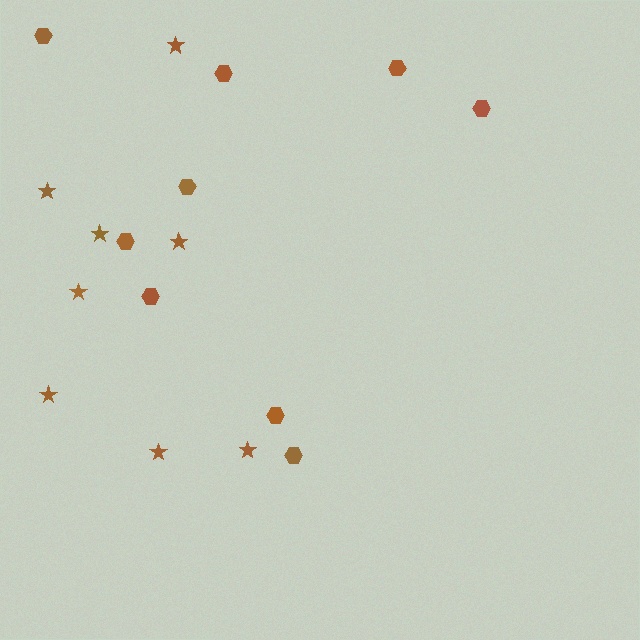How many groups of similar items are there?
There are 2 groups: one group of hexagons (9) and one group of stars (8).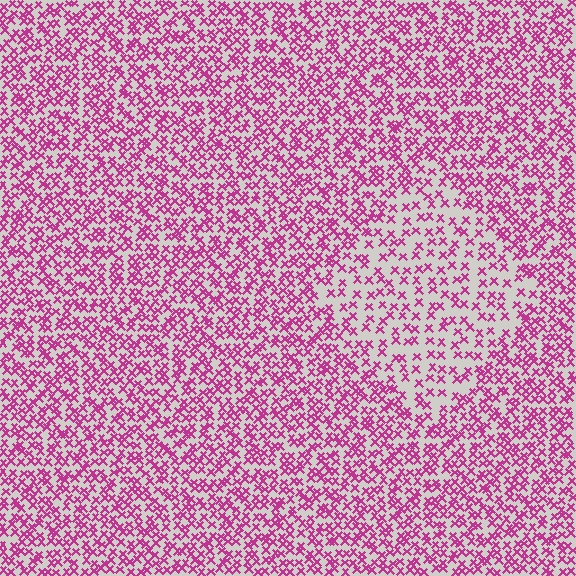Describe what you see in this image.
The image contains small magenta elements arranged at two different densities. A diamond-shaped region is visible where the elements are less densely packed than the surrounding area.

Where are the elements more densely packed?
The elements are more densely packed outside the diamond boundary.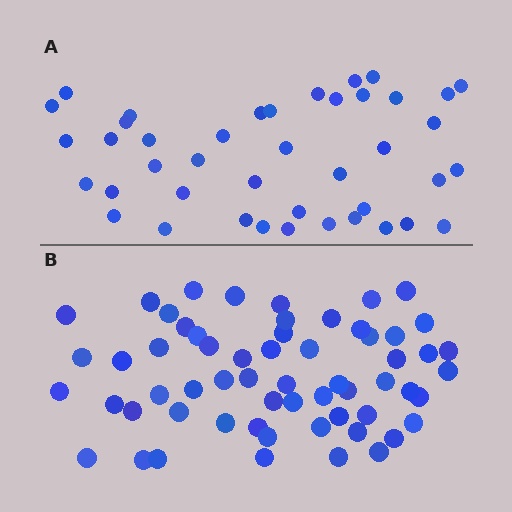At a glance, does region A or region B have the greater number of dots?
Region B (the bottom region) has more dots.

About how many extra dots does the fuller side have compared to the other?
Region B has approximately 20 more dots than region A.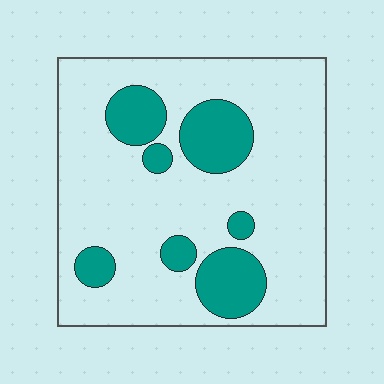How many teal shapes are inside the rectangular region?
7.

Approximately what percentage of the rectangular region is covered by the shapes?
Approximately 20%.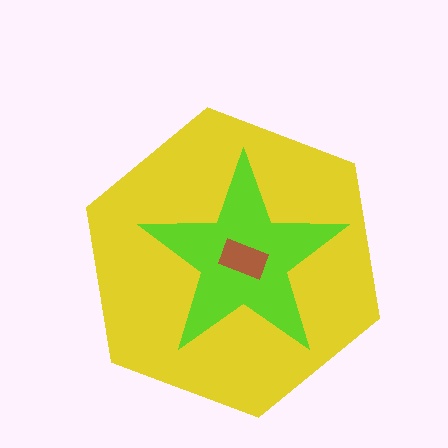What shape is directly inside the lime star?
The brown rectangle.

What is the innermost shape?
The brown rectangle.